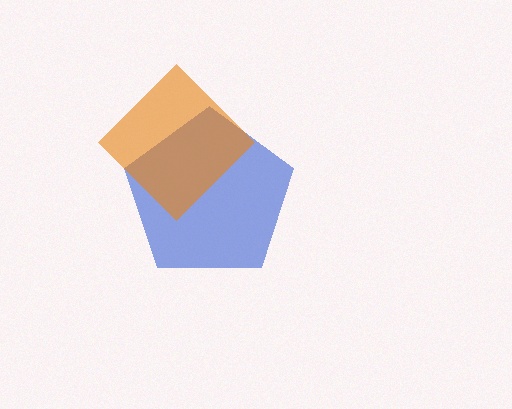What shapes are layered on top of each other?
The layered shapes are: a blue pentagon, an orange diamond.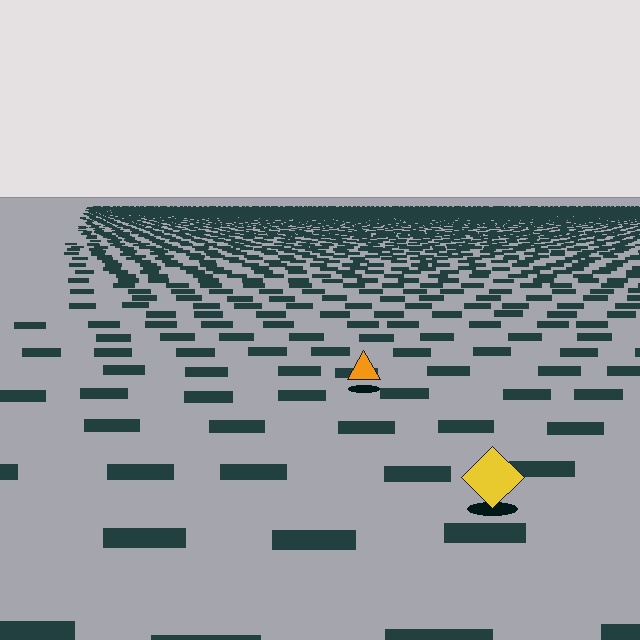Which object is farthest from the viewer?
The orange triangle is farthest from the viewer. It appears smaller and the ground texture around it is denser.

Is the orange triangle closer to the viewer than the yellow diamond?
No. The yellow diamond is closer — you can tell from the texture gradient: the ground texture is coarser near it.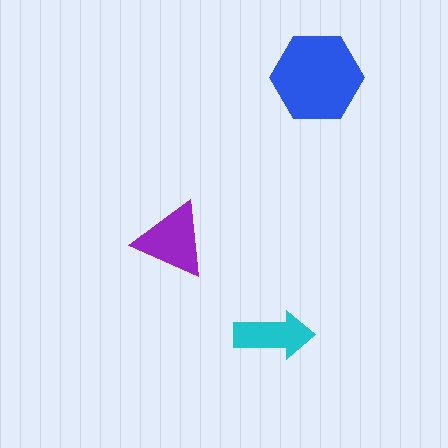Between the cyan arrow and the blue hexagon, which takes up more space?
The blue hexagon.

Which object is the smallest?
The cyan arrow.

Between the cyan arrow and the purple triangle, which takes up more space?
The purple triangle.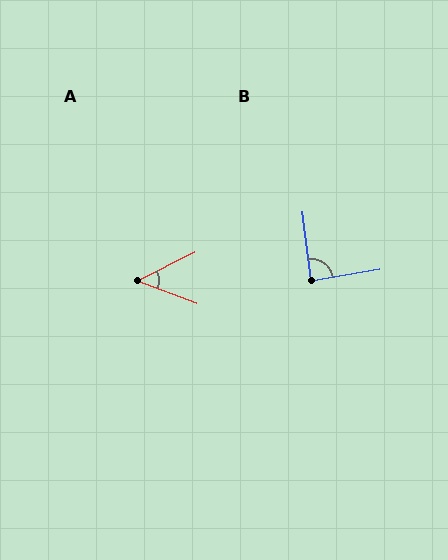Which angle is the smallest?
A, at approximately 48 degrees.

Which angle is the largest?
B, at approximately 88 degrees.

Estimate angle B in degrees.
Approximately 88 degrees.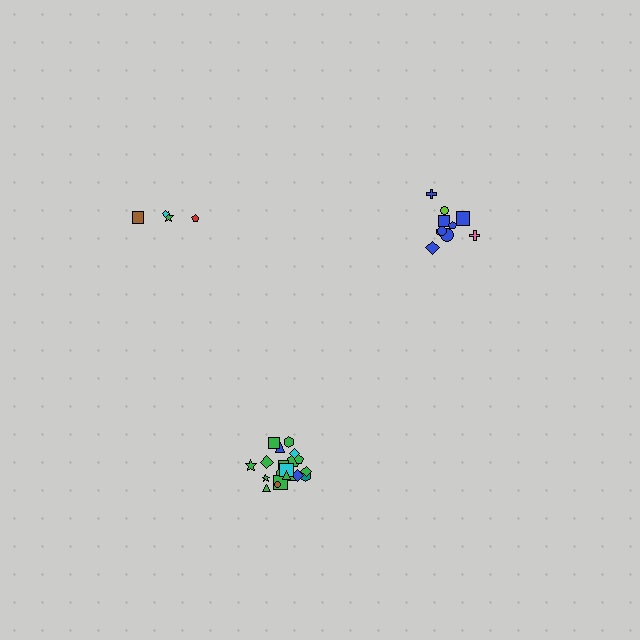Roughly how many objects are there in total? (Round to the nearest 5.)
Roughly 35 objects in total.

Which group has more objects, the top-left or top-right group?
The top-right group.